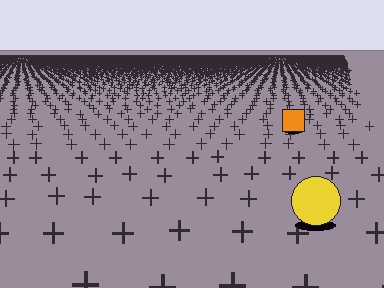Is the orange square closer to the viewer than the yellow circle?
No. The yellow circle is closer — you can tell from the texture gradient: the ground texture is coarser near it.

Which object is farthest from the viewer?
The orange square is farthest from the viewer. It appears smaller and the ground texture around it is denser.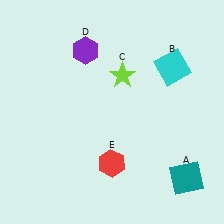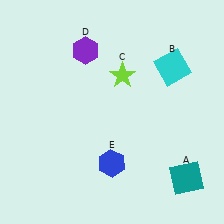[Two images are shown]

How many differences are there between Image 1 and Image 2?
There is 1 difference between the two images.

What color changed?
The hexagon (E) changed from red in Image 1 to blue in Image 2.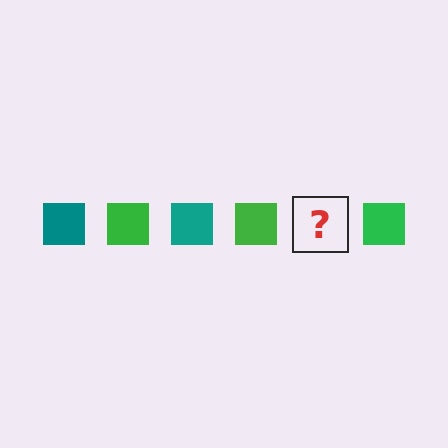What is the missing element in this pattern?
The missing element is a teal square.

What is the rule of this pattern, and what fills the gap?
The rule is that the pattern cycles through teal, green squares. The gap should be filled with a teal square.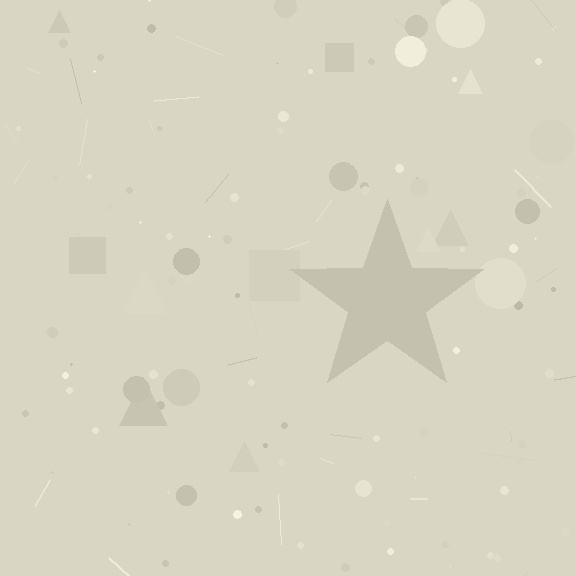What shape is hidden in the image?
A star is hidden in the image.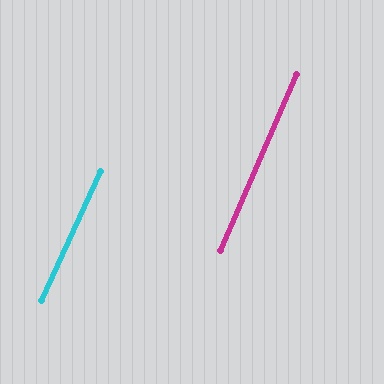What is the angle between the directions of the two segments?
Approximately 1 degree.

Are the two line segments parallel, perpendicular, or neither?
Parallel — their directions differ by only 0.8°.